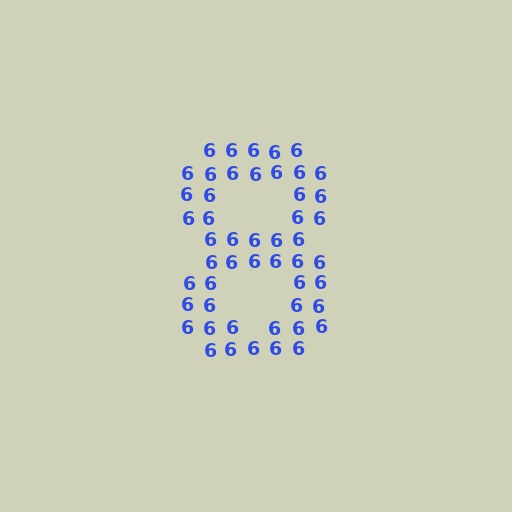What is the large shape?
The large shape is the digit 8.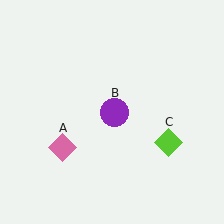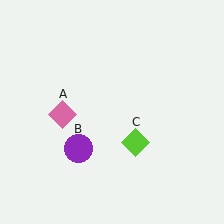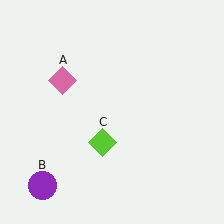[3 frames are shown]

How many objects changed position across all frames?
3 objects changed position: pink diamond (object A), purple circle (object B), lime diamond (object C).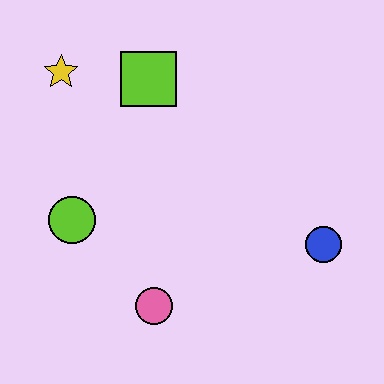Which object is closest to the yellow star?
The lime square is closest to the yellow star.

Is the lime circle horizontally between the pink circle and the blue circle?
No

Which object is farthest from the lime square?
The blue circle is farthest from the lime square.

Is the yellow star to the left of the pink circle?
Yes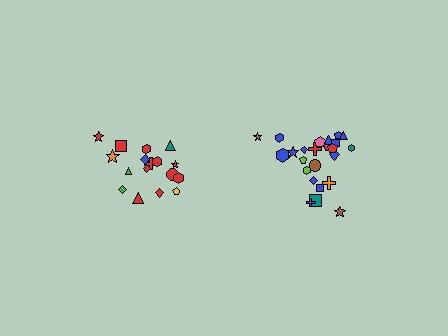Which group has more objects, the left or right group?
The right group.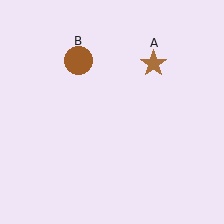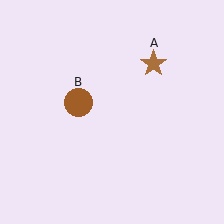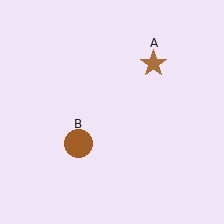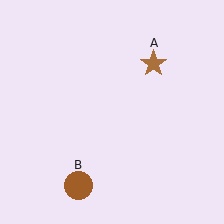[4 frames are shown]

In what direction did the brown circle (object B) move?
The brown circle (object B) moved down.